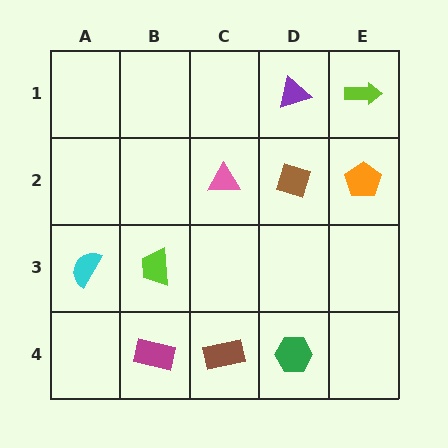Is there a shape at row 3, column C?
No, that cell is empty.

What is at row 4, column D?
A green hexagon.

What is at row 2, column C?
A pink triangle.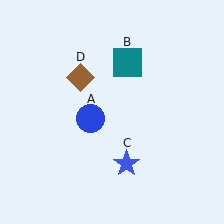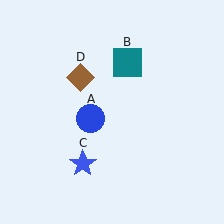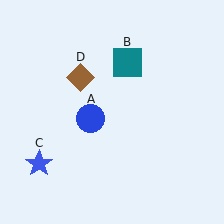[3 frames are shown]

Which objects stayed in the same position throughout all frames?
Blue circle (object A) and teal square (object B) and brown diamond (object D) remained stationary.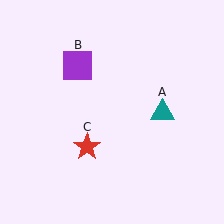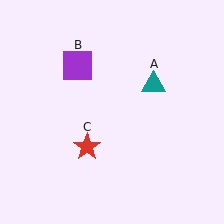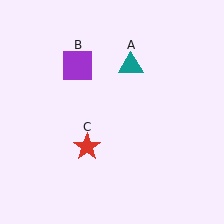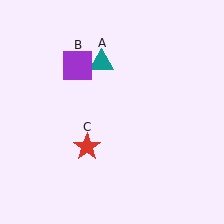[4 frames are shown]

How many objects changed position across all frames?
1 object changed position: teal triangle (object A).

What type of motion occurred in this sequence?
The teal triangle (object A) rotated counterclockwise around the center of the scene.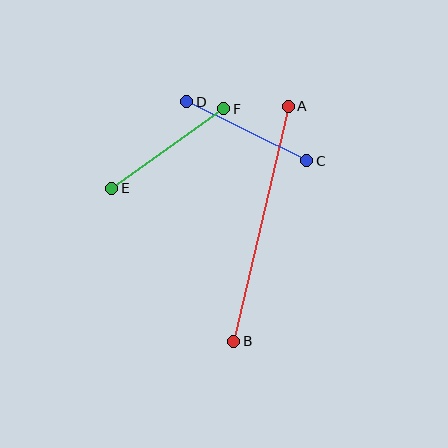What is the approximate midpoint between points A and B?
The midpoint is at approximately (261, 224) pixels.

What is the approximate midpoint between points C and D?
The midpoint is at approximately (247, 131) pixels.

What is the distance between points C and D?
The distance is approximately 134 pixels.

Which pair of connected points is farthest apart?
Points A and B are farthest apart.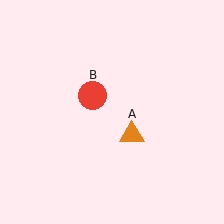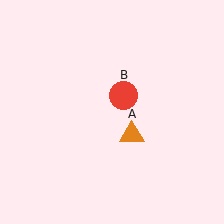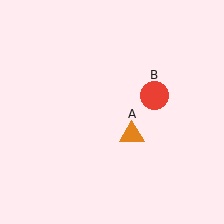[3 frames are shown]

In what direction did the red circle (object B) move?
The red circle (object B) moved right.